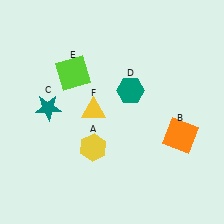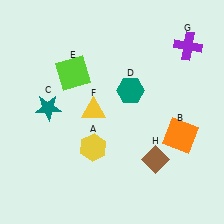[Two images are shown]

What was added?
A purple cross (G), a brown diamond (H) were added in Image 2.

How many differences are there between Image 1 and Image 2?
There are 2 differences between the two images.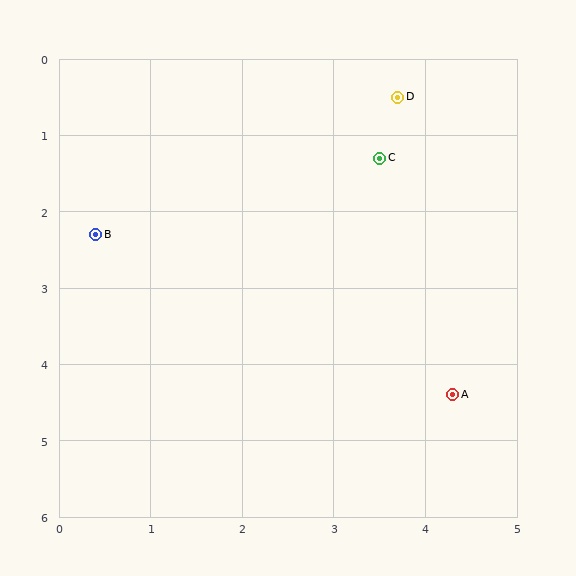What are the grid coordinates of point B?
Point B is at approximately (0.4, 2.3).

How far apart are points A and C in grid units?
Points A and C are about 3.2 grid units apart.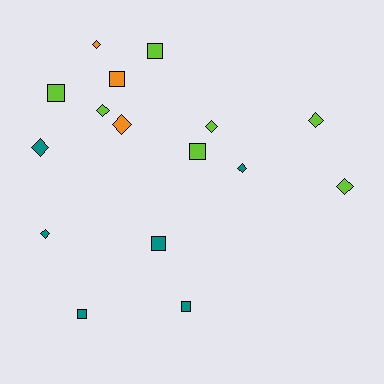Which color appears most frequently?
Lime, with 7 objects.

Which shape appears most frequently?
Diamond, with 9 objects.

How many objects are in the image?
There are 16 objects.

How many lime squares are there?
There are 3 lime squares.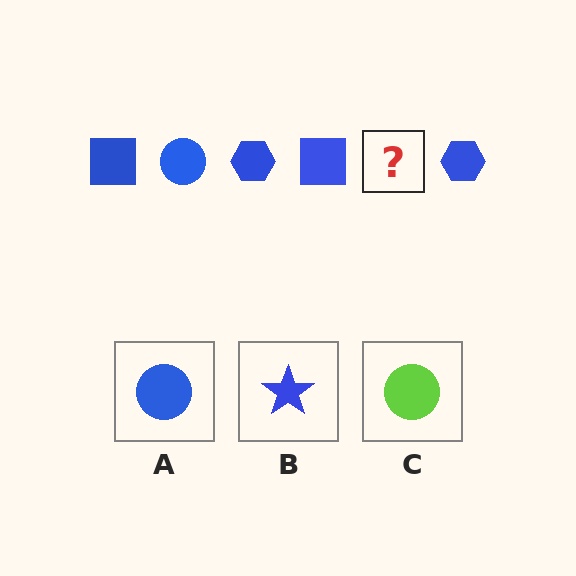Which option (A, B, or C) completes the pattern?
A.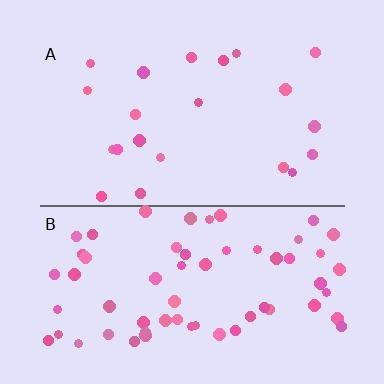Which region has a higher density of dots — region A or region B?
B (the bottom).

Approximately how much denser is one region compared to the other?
Approximately 2.9× — region B over region A.